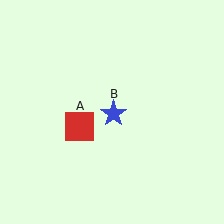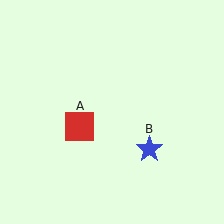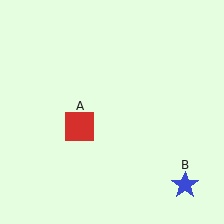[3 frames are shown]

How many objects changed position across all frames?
1 object changed position: blue star (object B).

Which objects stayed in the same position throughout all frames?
Red square (object A) remained stationary.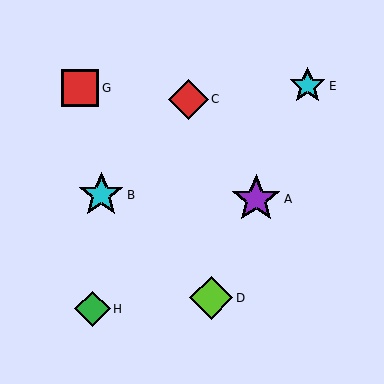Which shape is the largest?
The purple star (labeled A) is the largest.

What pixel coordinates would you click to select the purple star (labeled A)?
Click at (256, 199) to select the purple star A.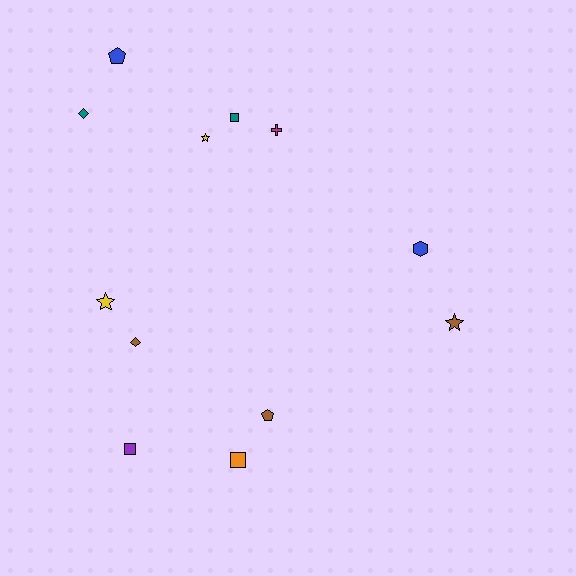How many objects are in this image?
There are 12 objects.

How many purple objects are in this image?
There is 1 purple object.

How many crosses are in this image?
There is 1 cross.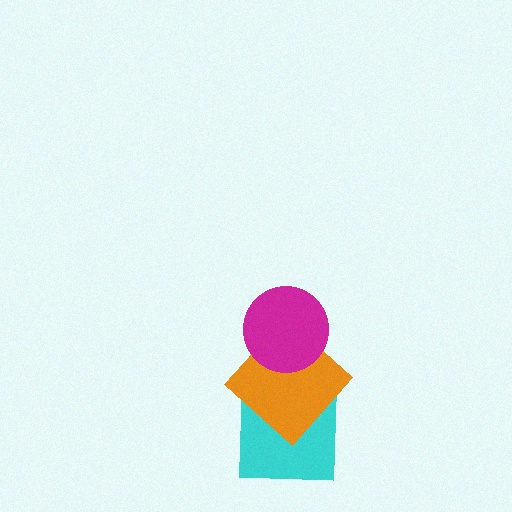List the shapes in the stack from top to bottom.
From top to bottom: the magenta circle, the orange diamond, the cyan square.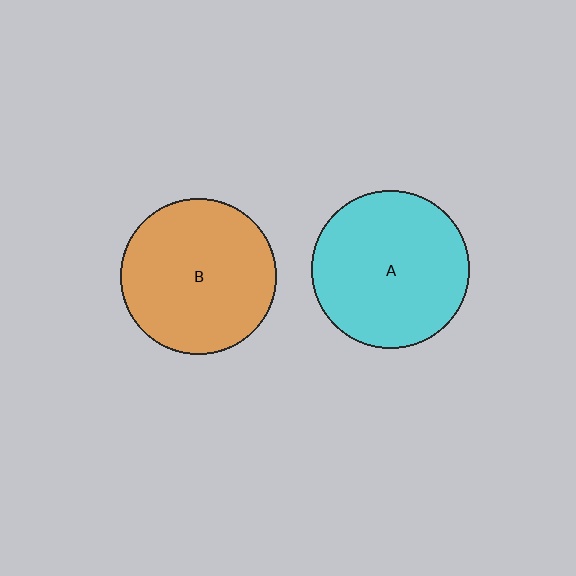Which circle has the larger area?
Circle A (cyan).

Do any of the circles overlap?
No, none of the circles overlap.